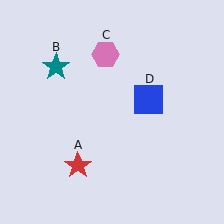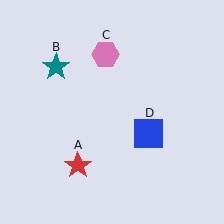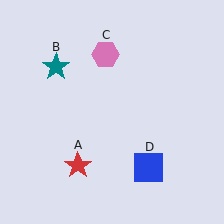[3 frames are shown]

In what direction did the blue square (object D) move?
The blue square (object D) moved down.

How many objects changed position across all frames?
1 object changed position: blue square (object D).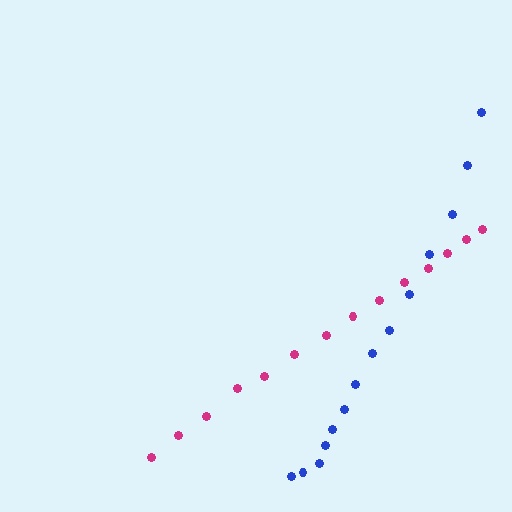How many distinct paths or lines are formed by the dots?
There are 2 distinct paths.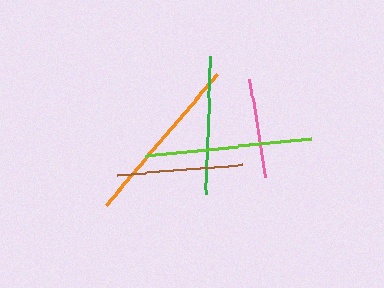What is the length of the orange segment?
The orange segment is approximately 173 pixels long.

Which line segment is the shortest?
The pink line is the shortest at approximately 99 pixels.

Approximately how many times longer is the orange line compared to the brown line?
The orange line is approximately 1.4 times the length of the brown line.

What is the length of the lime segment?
The lime segment is approximately 166 pixels long.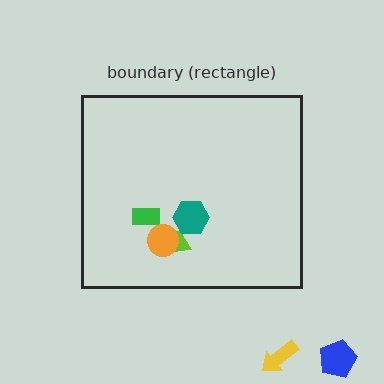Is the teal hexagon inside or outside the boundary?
Inside.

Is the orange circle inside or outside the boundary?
Inside.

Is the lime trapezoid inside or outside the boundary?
Inside.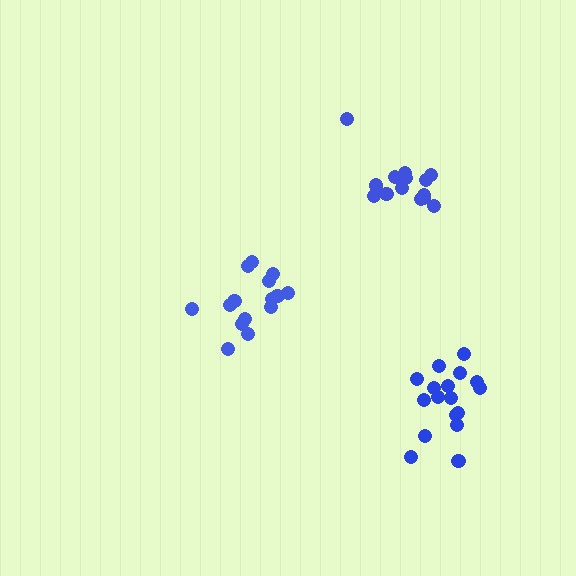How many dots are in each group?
Group 1: 14 dots, Group 2: 17 dots, Group 3: 15 dots (46 total).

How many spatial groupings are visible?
There are 3 spatial groupings.